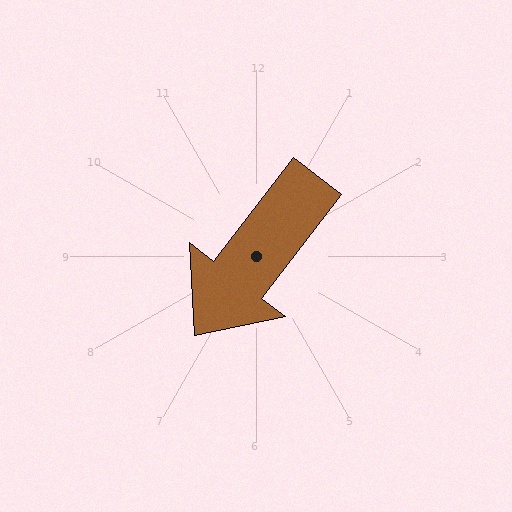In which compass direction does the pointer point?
Southwest.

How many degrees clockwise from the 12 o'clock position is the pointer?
Approximately 218 degrees.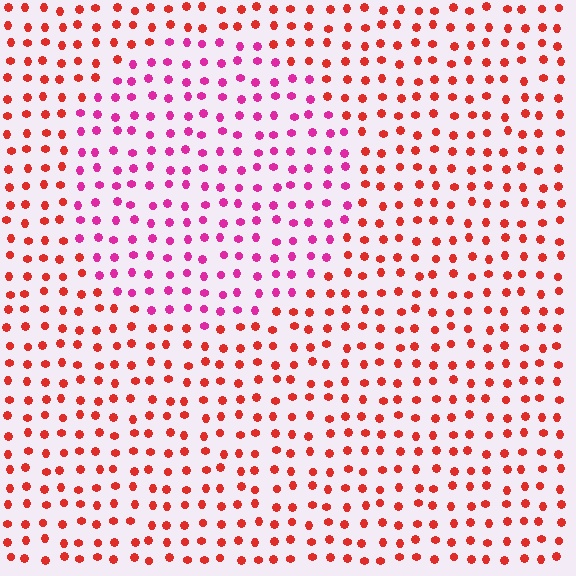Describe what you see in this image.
The image is filled with small red elements in a uniform arrangement. A circle-shaped region is visible where the elements are tinted to a slightly different hue, forming a subtle color boundary.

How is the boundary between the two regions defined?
The boundary is defined purely by a slight shift in hue (about 42 degrees). Spacing, size, and orientation are identical on both sides.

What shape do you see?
I see a circle.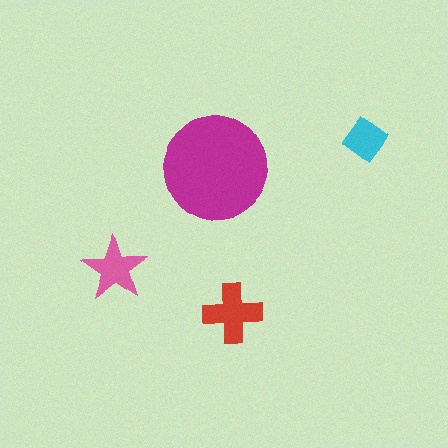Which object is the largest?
The magenta circle.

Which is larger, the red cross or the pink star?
The red cross.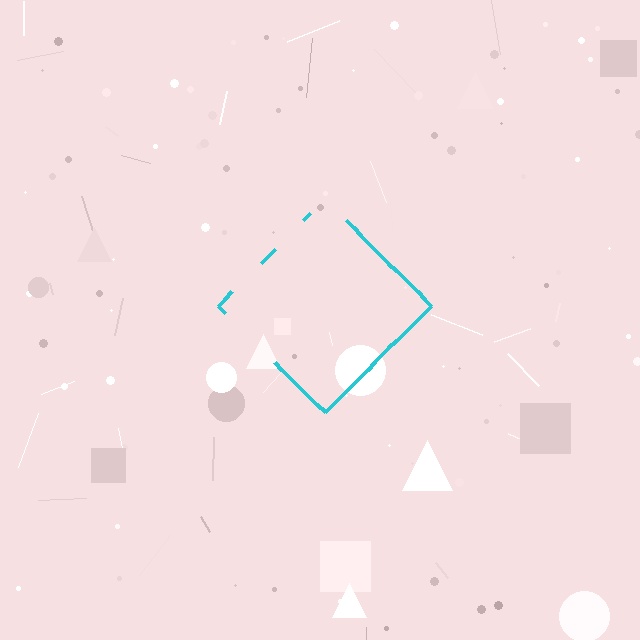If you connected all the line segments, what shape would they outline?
They would outline a diamond.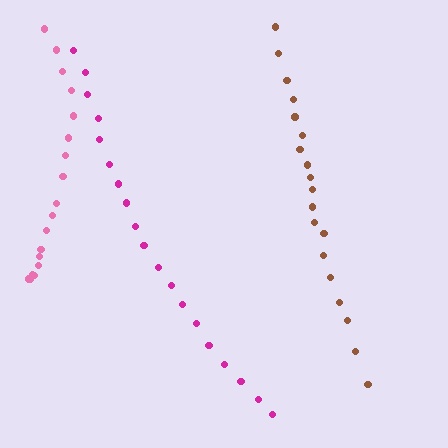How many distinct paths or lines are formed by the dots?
There are 3 distinct paths.